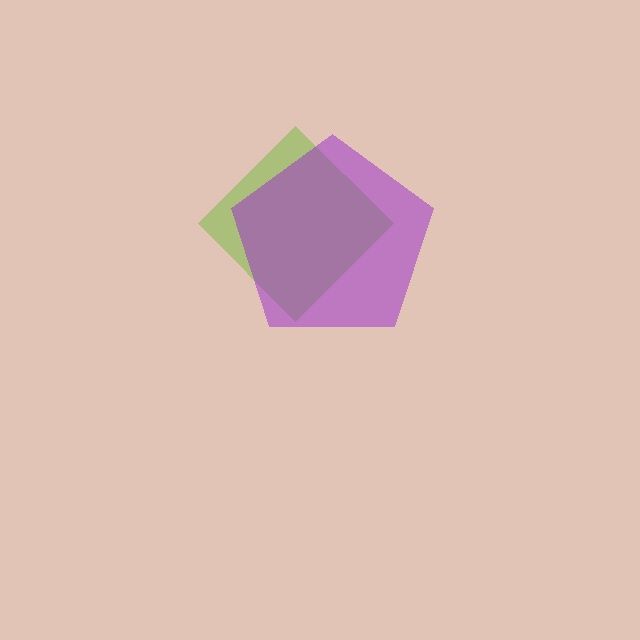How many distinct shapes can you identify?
There are 2 distinct shapes: a lime diamond, a purple pentagon.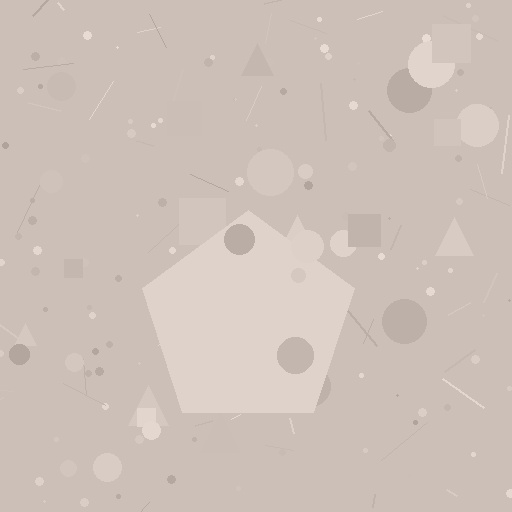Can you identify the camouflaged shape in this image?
The camouflaged shape is a pentagon.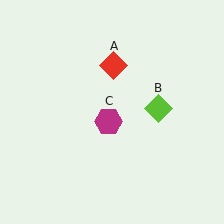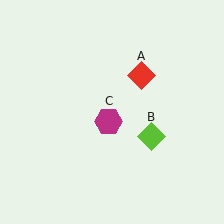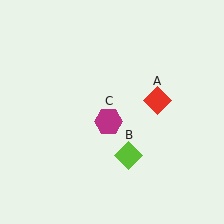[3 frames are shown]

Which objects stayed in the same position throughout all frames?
Magenta hexagon (object C) remained stationary.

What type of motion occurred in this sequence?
The red diamond (object A), lime diamond (object B) rotated clockwise around the center of the scene.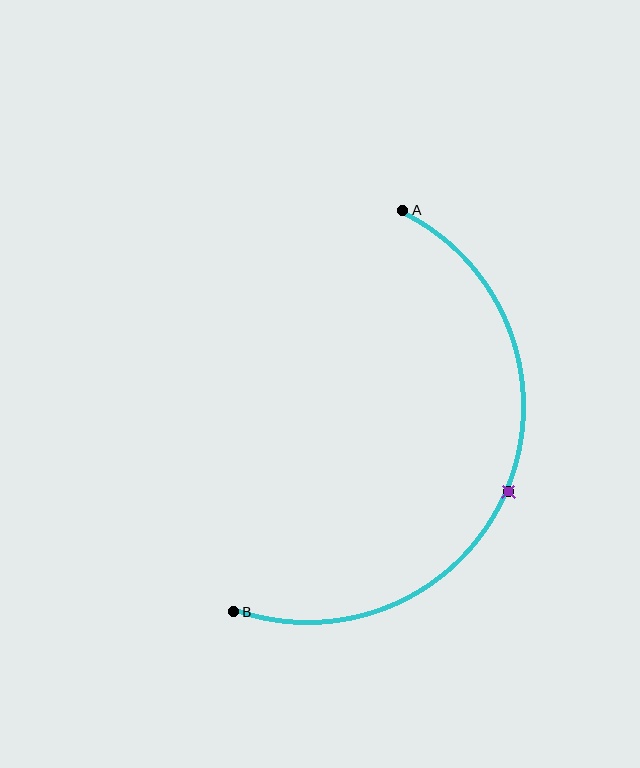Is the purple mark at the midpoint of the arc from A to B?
Yes. The purple mark lies on the arc at equal arc-length from both A and B — it is the arc midpoint.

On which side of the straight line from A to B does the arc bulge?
The arc bulges to the right of the straight line connecting A and B.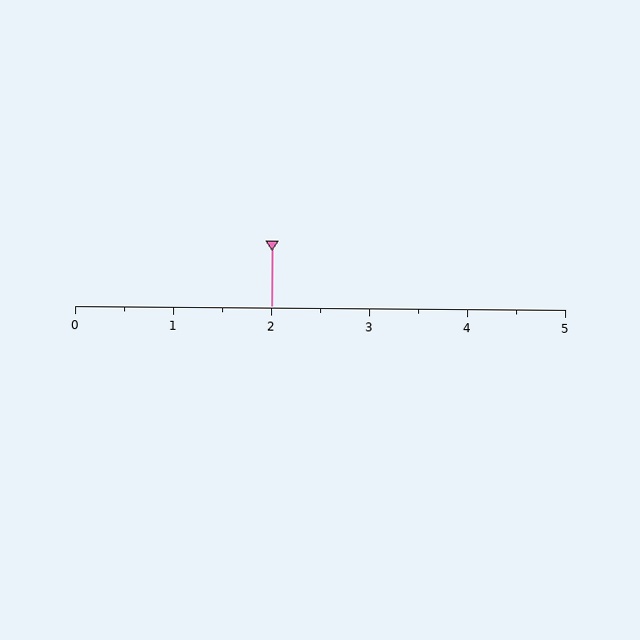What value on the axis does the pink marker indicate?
The marker indicates approximately 2.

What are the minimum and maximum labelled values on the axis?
The axis runs from 0 to 5.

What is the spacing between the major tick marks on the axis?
The major ticks are spaced 1 apart.